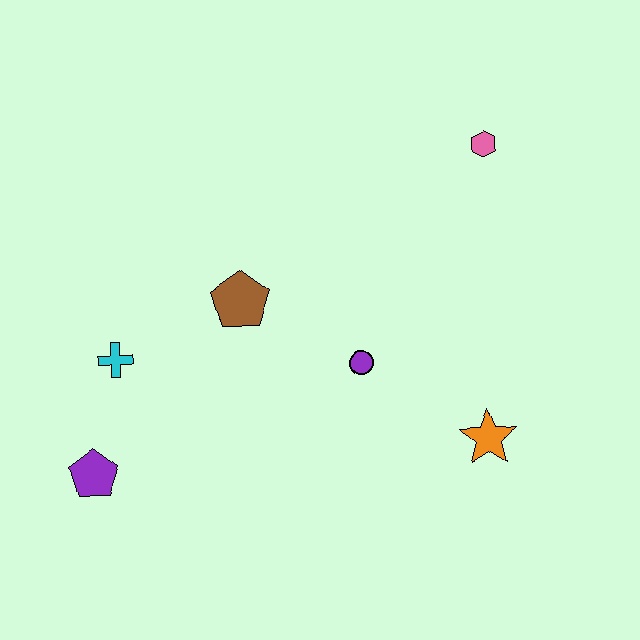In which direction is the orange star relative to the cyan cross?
The orange star is to the right of the cyan cross.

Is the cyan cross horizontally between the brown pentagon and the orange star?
No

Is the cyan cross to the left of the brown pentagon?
Yes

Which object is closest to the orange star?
The purple circle is closest to the orange star.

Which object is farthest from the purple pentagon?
The pink hexagon is farthest from the purple pentagon.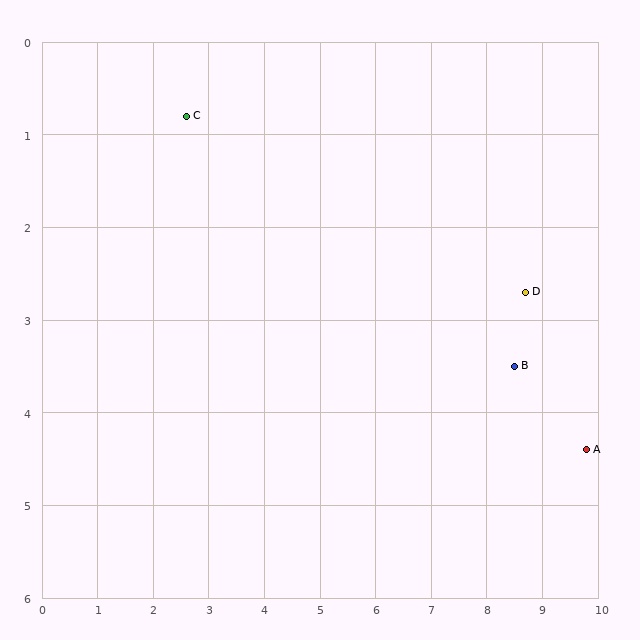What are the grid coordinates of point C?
Point C is at approximately (2.6, 0.8).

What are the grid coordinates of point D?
Point D is at approximately (8.7, 2.7).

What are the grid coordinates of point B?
Point B is at approximately (8.5, 3.5).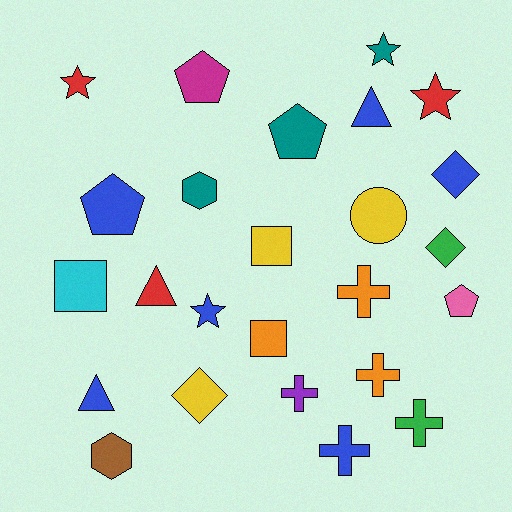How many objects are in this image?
There are 25 objects.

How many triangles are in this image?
There are 3 triangles.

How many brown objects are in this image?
There is 1 brown object.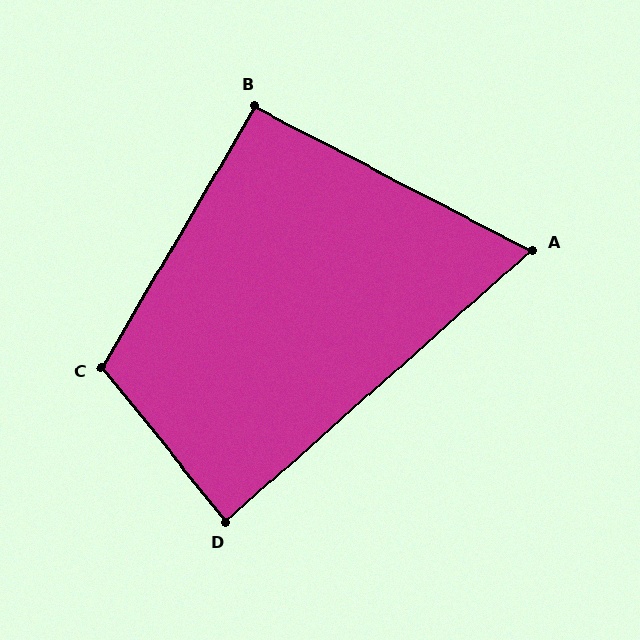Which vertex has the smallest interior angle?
A, at approximately 69 degrees.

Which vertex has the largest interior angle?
C, at approximately 111 degrees.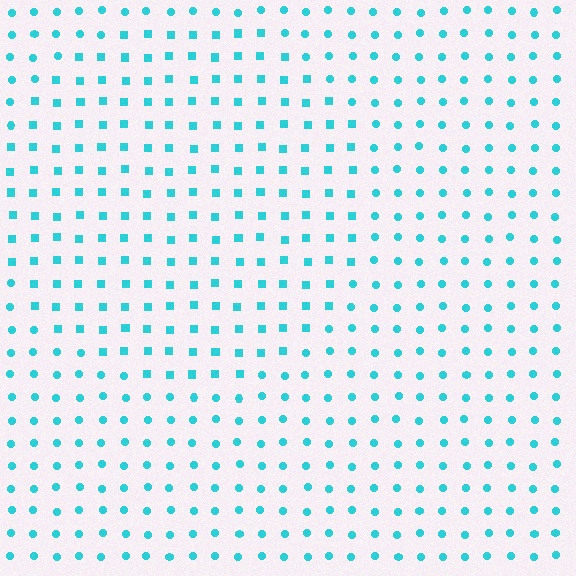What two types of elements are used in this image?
The image uses squares inside the circle region and circles outside it.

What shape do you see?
I see a circle.